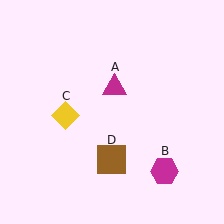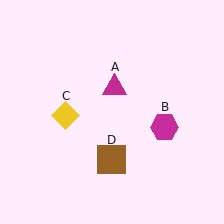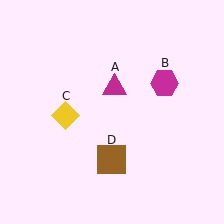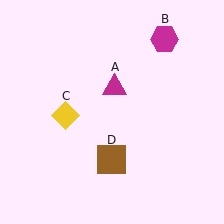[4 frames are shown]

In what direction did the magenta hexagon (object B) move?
The magenta hexagon (object B) moved up.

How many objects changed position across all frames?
1 object changed position: magenta hexagon (object B).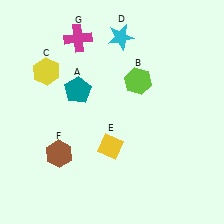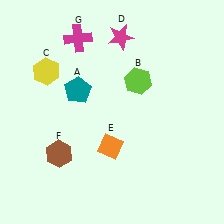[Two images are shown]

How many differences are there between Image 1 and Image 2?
There are 2 differences between the two images.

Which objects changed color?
D changed from cyan to magenta. E changed from yellow to orange.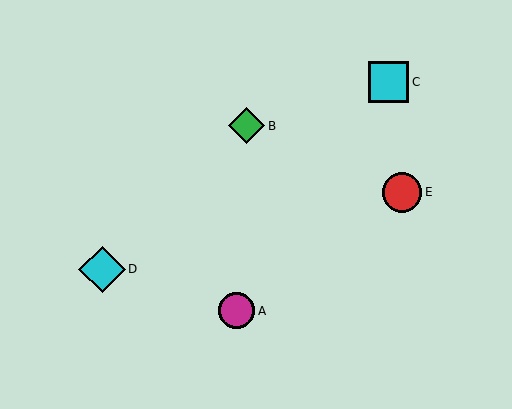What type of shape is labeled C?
Shape C is a cyan square.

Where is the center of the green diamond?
The center of the green diamond is at (246, 126).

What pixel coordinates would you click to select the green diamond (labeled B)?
Click at (246, 126) to select the green diamond B.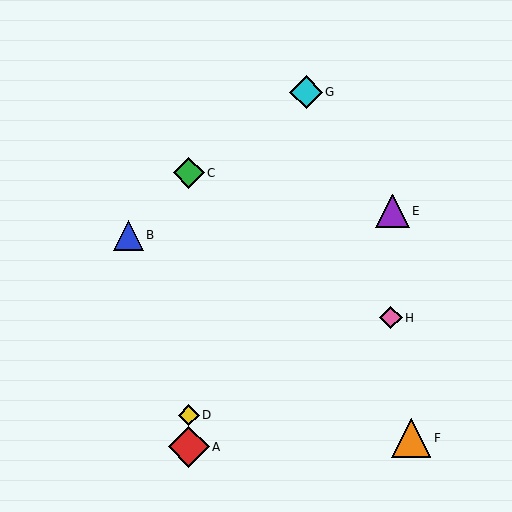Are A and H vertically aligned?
No, A is at x≈189 and H is at x≈391.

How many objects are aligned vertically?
3 objects (A, C, D) are aligned vertically.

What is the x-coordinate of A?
Object A is at x≈189.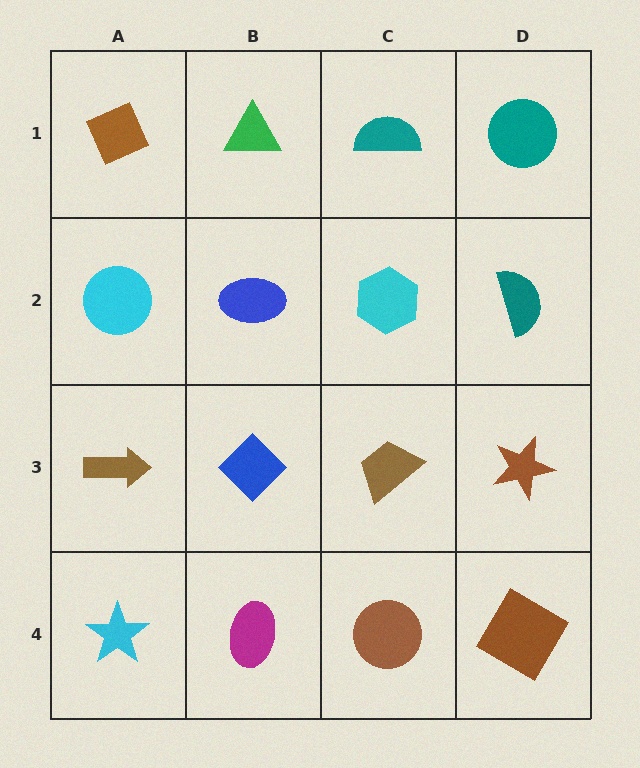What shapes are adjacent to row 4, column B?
A blue diamond (row 3, column B), a cyan star (row 4, column A), a brown circle (row 4, column C).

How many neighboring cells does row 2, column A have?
3.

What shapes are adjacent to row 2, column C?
A teal semicircle (row 1, column C), a brown trapezoid (row 3, column C), a blue ellipse (row 2, column B), a teal semicircle (row 2, column D).